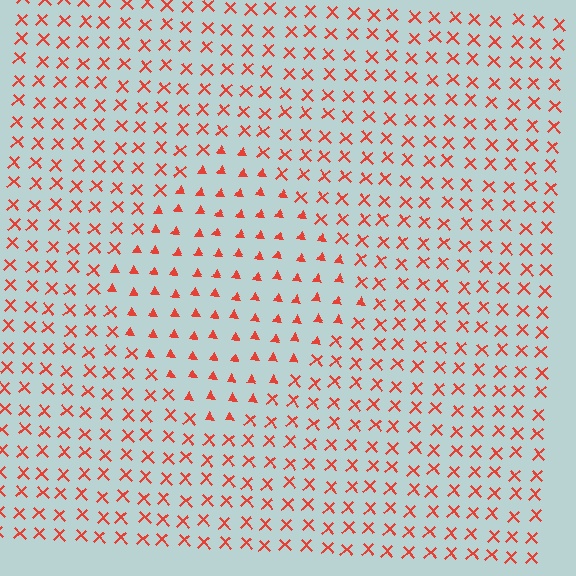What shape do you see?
I see a diamond.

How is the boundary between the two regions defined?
The boundary is defined by a change in element shape: triangles inside vs. X marks outside. All elements share the same color and spacing.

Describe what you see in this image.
The image is filled with small red elements arranged in a uniform grid. A diamond-shaped region contains triangles, while the surrounding area contains X marks. The boundary is defined purely by the change in element shape.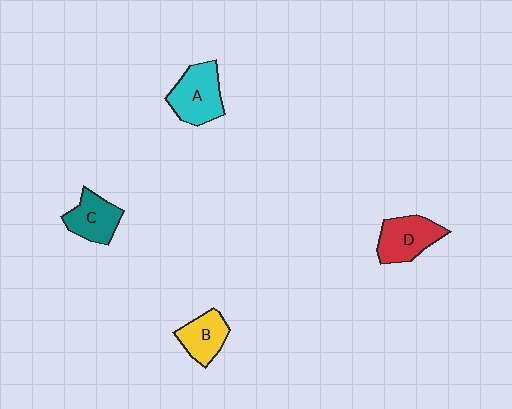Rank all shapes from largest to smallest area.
From largest to smallest: A (cyan), D (red), C (teal), B (yellow).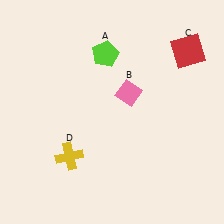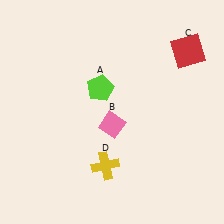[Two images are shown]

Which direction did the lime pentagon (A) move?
The lime pentagon (A) moved down.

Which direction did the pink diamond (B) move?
The pink diamond (B) moved down.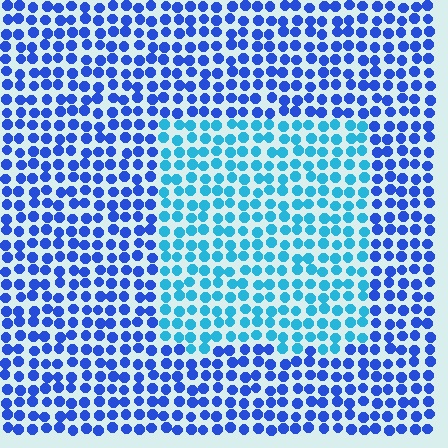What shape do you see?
I see a rectangle.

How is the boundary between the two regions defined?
The boundary is defined purely by a slight shift in hue (about 35 degrees). Spacing, size, and orientation are identical on both sides.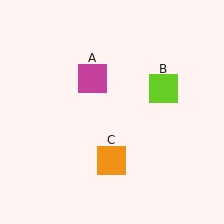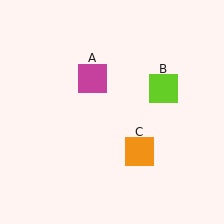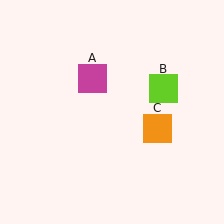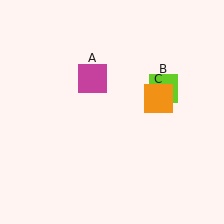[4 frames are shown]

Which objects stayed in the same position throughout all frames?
Magenta square (object A) and lime square (object B) remained stationary.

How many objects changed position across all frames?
1 object changed position: orange square (object C).